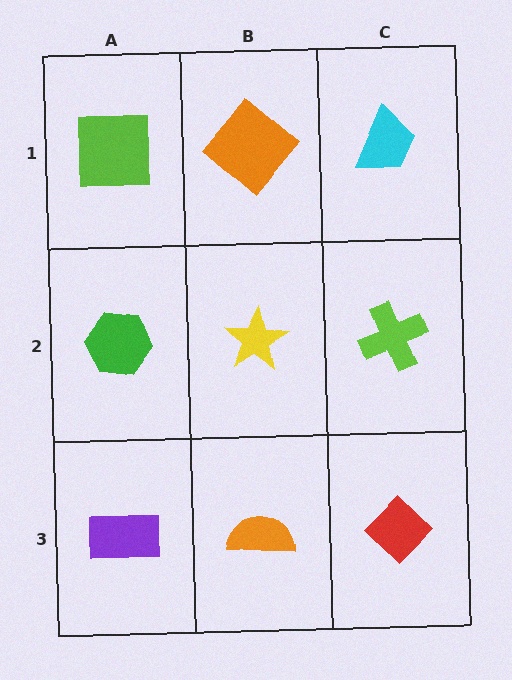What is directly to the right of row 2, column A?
A yellow star.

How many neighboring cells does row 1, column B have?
3.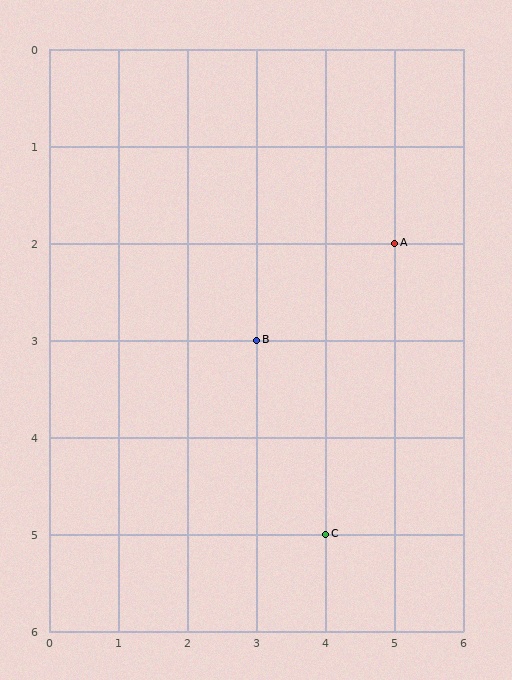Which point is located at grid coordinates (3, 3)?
Point B is at (3, 3).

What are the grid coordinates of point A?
Point A is at grid coordinates (5, 2).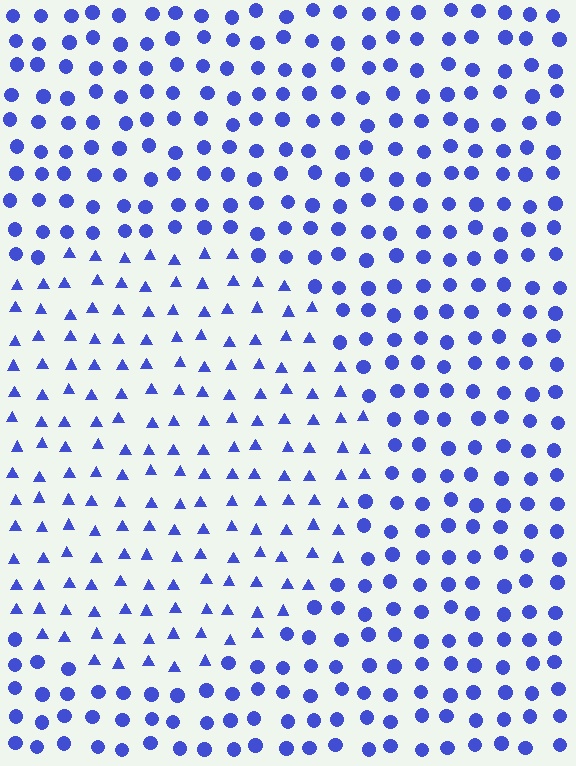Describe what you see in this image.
The image is filled with small blue elements arranged in a uniform grid. A circle-shaped region contains triangles, while the surrounding area contains circles. The boundary is defined purely by the change in element shape.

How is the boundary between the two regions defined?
The boundary is defined by a change in element shape: triangles inside vs. circles outside. All elements share the same color and spacing.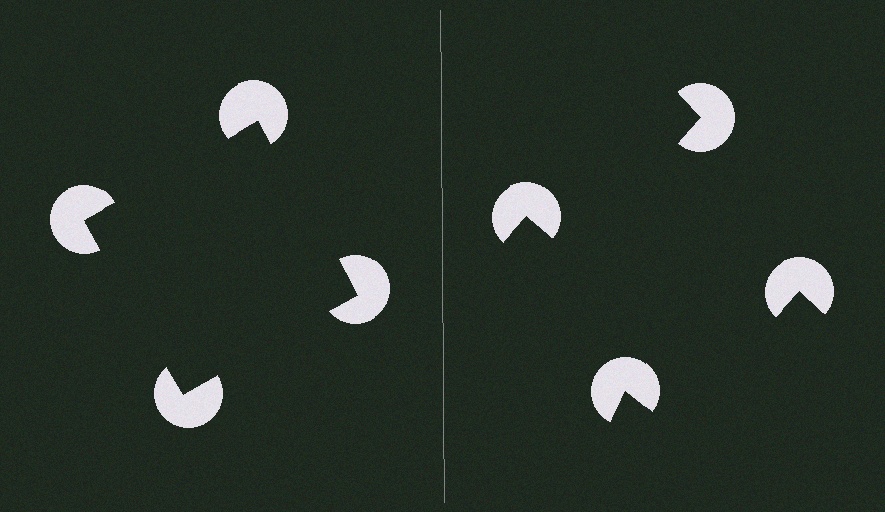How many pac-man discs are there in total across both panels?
8 — 4 on each side.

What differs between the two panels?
The pac-man discs are positioned identically on both sides; only the wedge orientations differ. On the left they align to a square; on the right they are misaligned.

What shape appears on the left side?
An illusory square.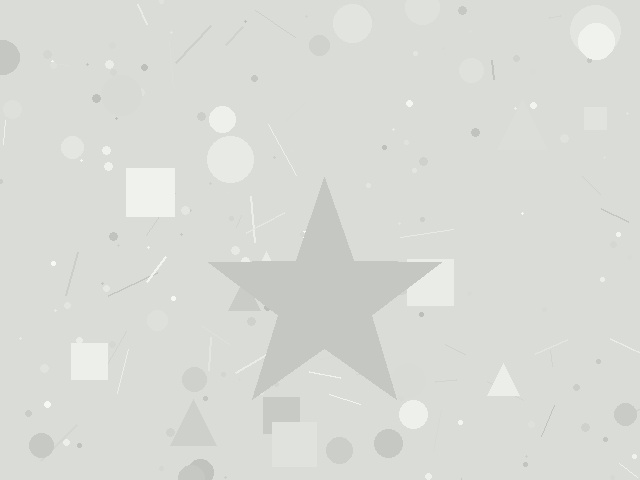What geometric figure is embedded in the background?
A star is embedded in the background.